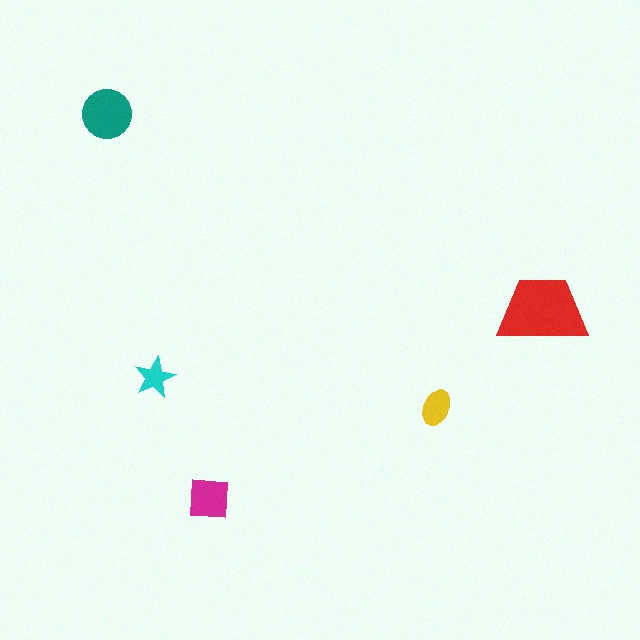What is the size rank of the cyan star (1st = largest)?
5th.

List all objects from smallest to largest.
The cyan star, the yellow ellipse, the magenta square, the teal circle, the red trapezoid.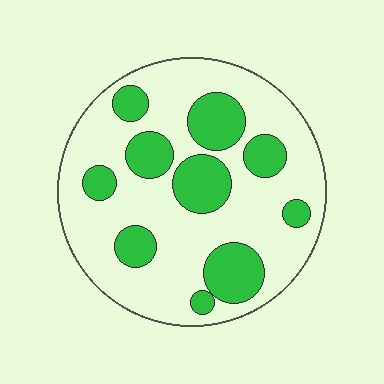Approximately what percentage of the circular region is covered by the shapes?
Approximately 30%.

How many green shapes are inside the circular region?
10.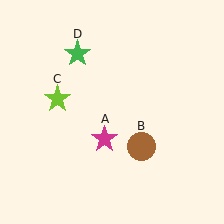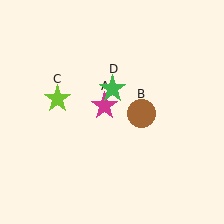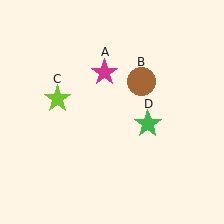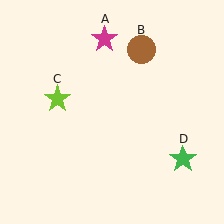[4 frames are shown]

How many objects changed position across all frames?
3 objects changed position: magenta star (object A), brown circle (object B), green star (object D).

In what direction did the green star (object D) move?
The green star (object D) moved down and to the right.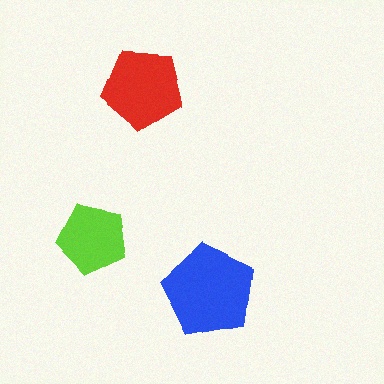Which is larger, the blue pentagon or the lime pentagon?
The blue one.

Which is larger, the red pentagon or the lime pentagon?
The red one.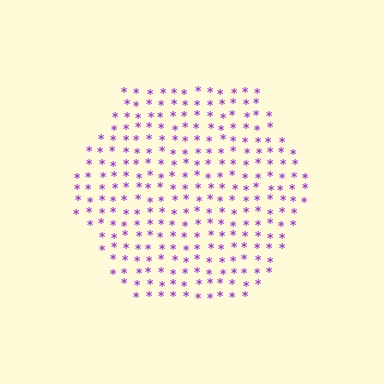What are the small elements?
The small elements are asterisks.